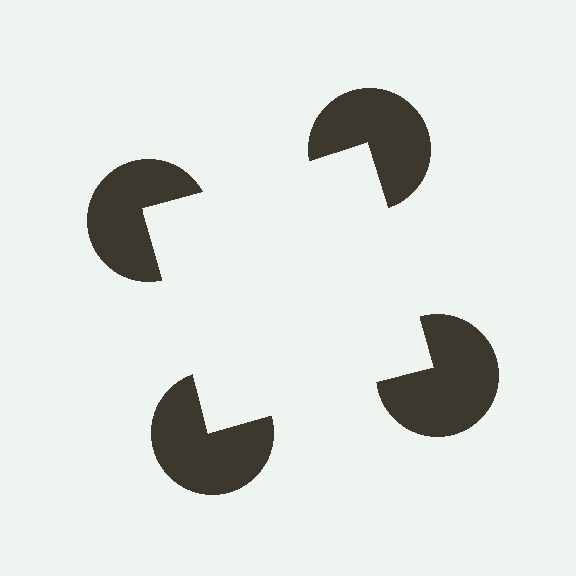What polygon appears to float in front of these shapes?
An illusory square — its edges are inferred from the aligned wedge cuts in the pac-man discs, not physically drawn.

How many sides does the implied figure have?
4 sides.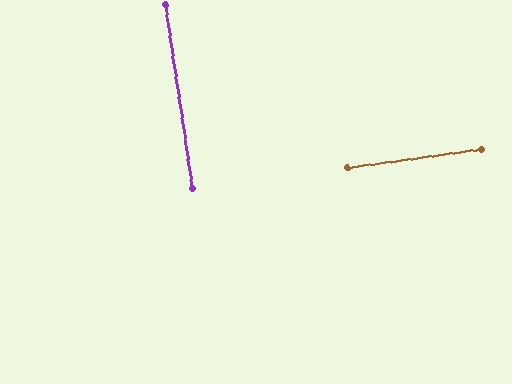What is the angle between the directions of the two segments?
Approximately 90 degrees.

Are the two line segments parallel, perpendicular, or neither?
Perpendicular — they meet at approximately 90°.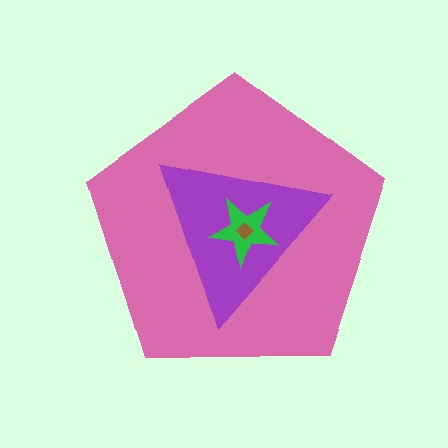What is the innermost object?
The brown diamond.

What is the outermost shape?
The pink pentagon.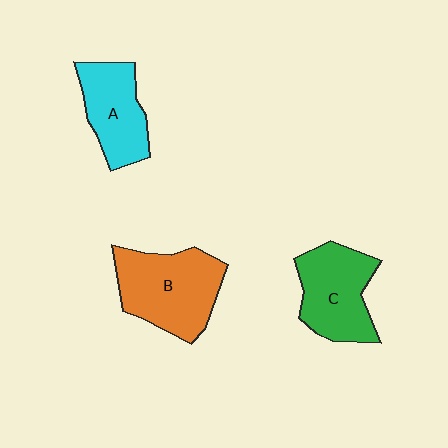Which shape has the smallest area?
Shape A (cyan).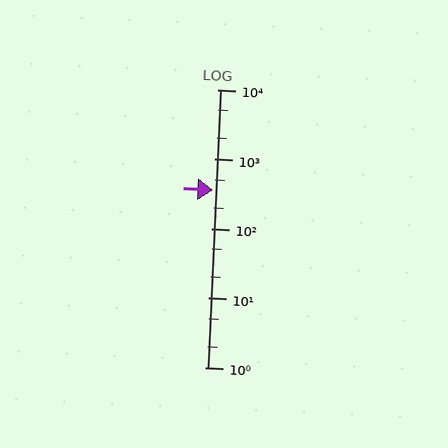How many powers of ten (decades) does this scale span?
The scale spans 4 decades, from 1 to 10000.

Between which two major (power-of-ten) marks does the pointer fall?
The pointer is between 100 and 1000.